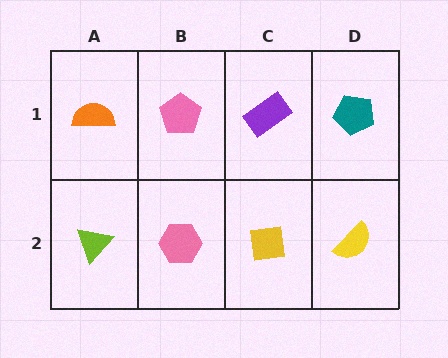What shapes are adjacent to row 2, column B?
A pink pentagon (row 1, column B), a lime triangle (row 2, column A), a yellow square (row 2, column C).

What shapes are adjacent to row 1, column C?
A yellow square (row 2, column C), a pink pentagon (row 1, column B), a teal pentagon (row 1, column D).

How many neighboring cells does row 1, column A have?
2.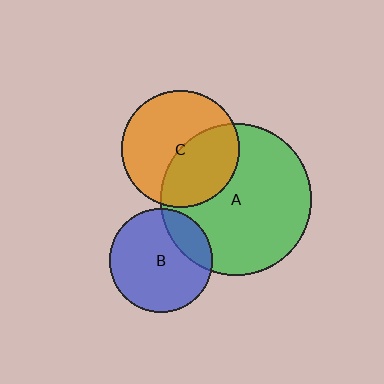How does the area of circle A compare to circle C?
Approximately 1.7 times.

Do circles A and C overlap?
Yes.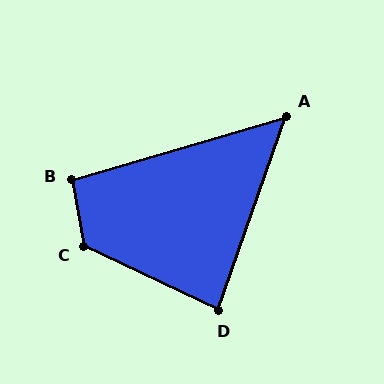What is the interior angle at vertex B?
Approximately 96 degrees (obtuse).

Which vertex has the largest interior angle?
C, at approximately 126 degrees.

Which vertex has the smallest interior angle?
A, at approximately 54 degrees.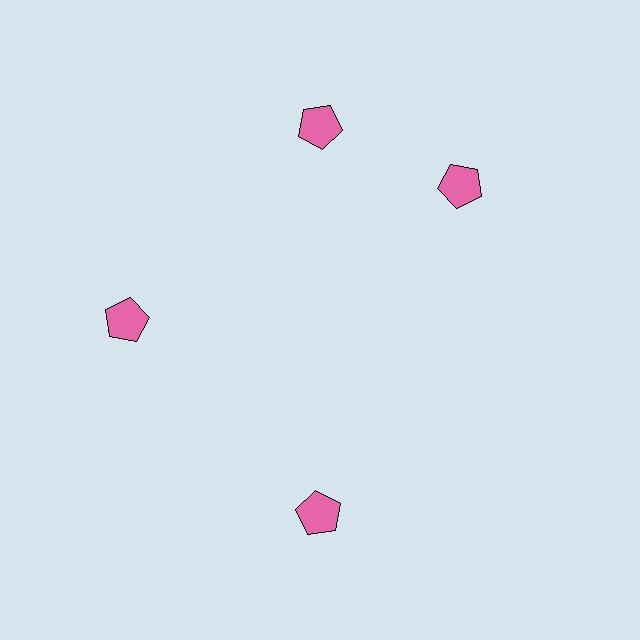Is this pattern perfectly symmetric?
No. The 4 pink pentagons are arranged in a ring, but one element near the 3 o'clock position is rotated out of alignment along the ring, breaking the 4-fold rotational symmetry.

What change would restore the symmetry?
The symmetry would be restored by rotating it back into even spacing with its neighbors so that all 4 pentagons sit at equal angles and equal distance from the center.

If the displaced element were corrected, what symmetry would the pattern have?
It would have 4-fold rotational symmetry — the pattern would map onto itself every 90 degrees.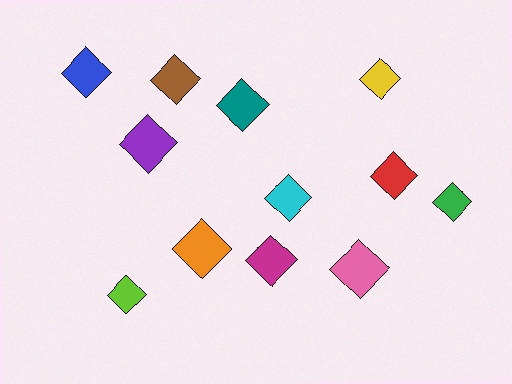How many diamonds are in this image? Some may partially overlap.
There are 12 diamonds.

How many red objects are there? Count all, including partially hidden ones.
There is 1 red object.